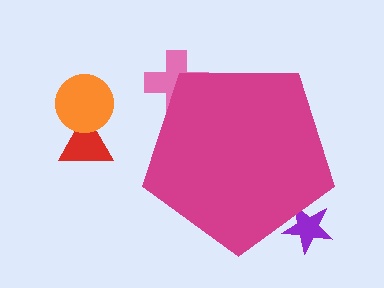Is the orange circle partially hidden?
No, the orange circle is fully visible.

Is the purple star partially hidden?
Yes, the purple star is partially hidden behind the magenta pentagon.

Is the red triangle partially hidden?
No, the red triangle is fully visible.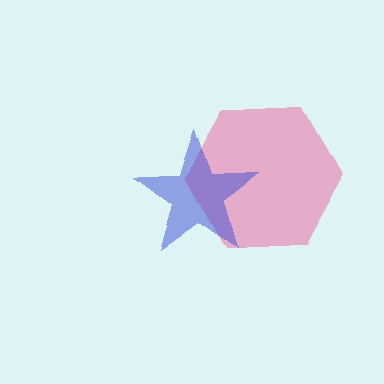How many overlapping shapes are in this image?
There are 2 overlapping shapes in the image.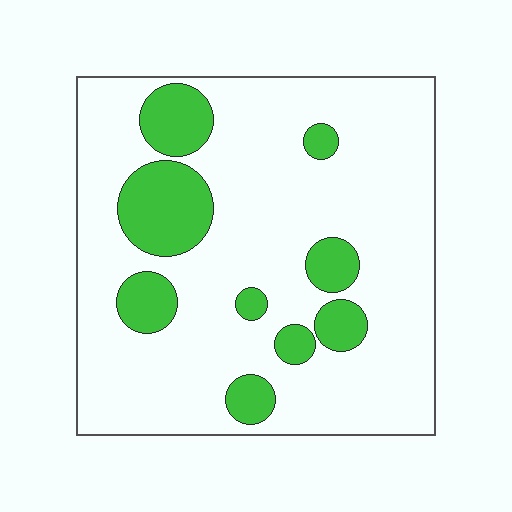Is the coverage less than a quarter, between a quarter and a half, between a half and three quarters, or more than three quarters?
Less than a quarter.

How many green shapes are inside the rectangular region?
9.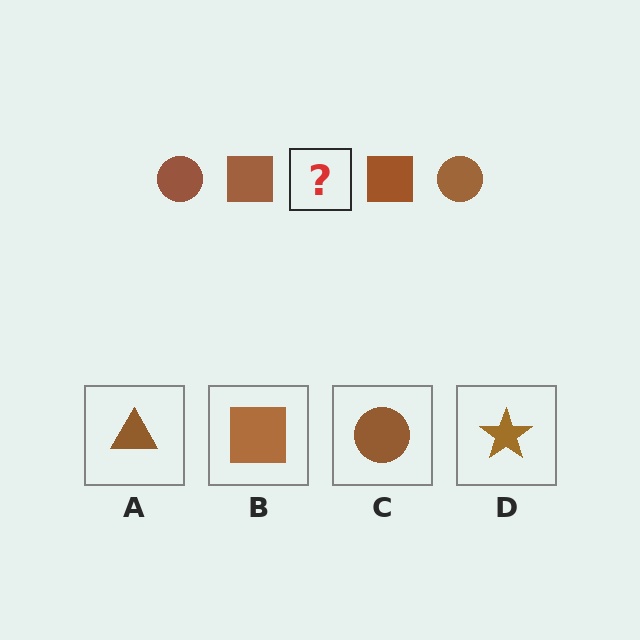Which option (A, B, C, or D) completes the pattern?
C.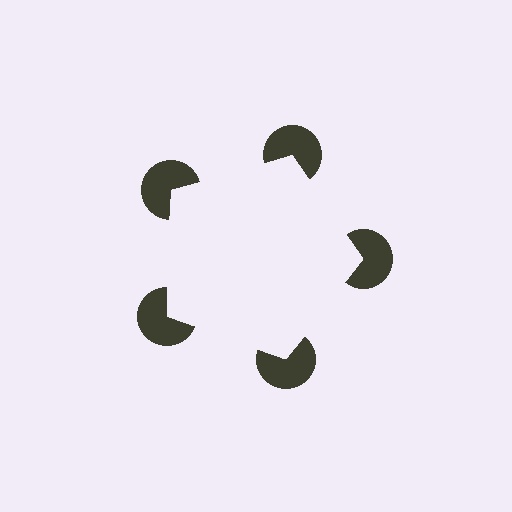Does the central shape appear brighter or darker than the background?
It typically appears slightly brighter than the background, even though no actual brightness change is drawn.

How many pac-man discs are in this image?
There are 5 — one at each vertex of the illusory pentagon.